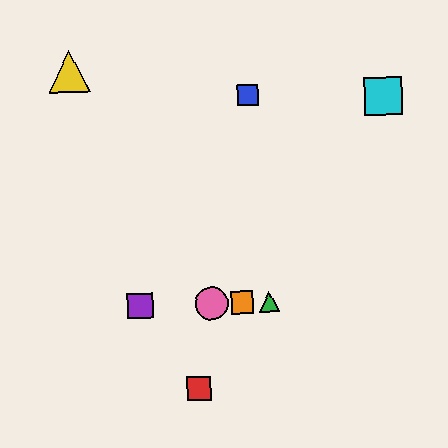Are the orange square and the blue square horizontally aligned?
No, the orange square is at y≈302 and the blue square is at y≈95.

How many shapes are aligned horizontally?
4 shapes (the green triangle, the purple square, the orange square, the pink circle) are aligned horizontally.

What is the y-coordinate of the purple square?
The purple square is at y≈306.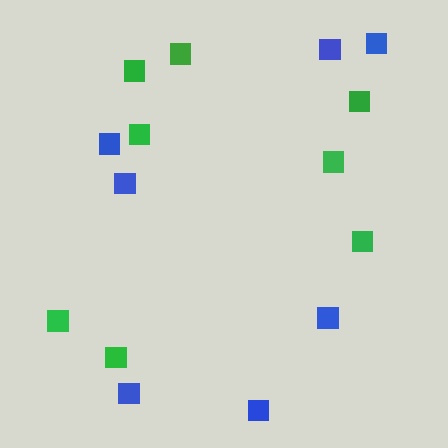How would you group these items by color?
There are 2 groups: one group of blue squares (7) and one group of green squares (8).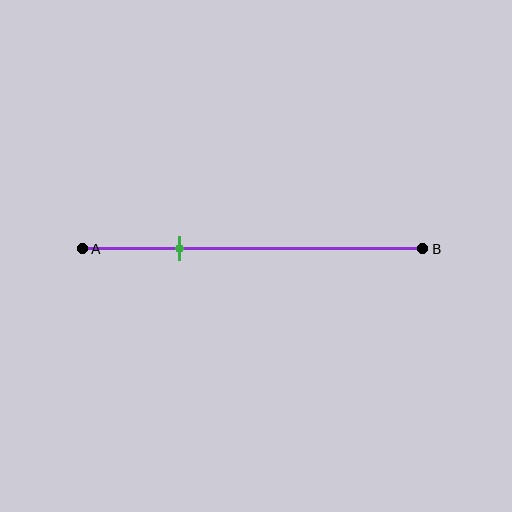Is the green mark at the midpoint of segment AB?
No, the mark is at about 30% from A, not at the 50% midpoint.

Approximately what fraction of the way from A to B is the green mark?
The green mark is approximately 30% of the way from A to B.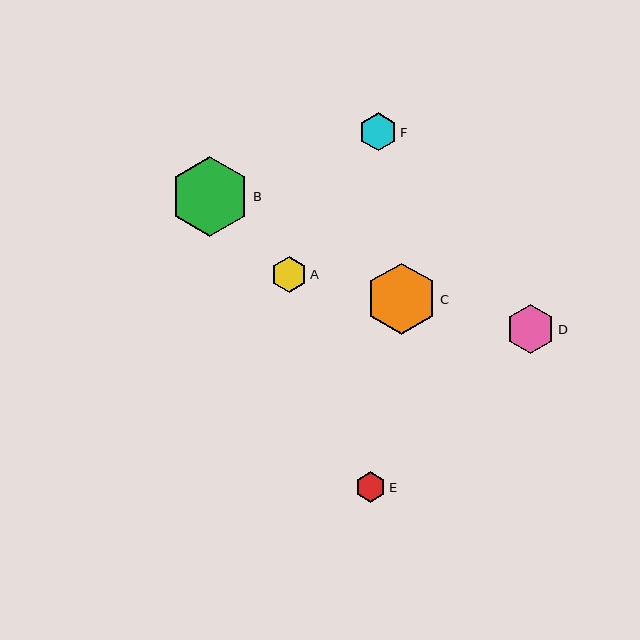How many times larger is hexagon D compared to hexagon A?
Hexagon D is approximately 1.4 times the size of hexagon A.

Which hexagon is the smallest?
Hexagon E is the smallest with a size of approximately 31 pixels.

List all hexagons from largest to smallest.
From largest to smallest: B, C, D, F, A, E.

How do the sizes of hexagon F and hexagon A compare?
Hexagon F and hexagon A are approximately the same size.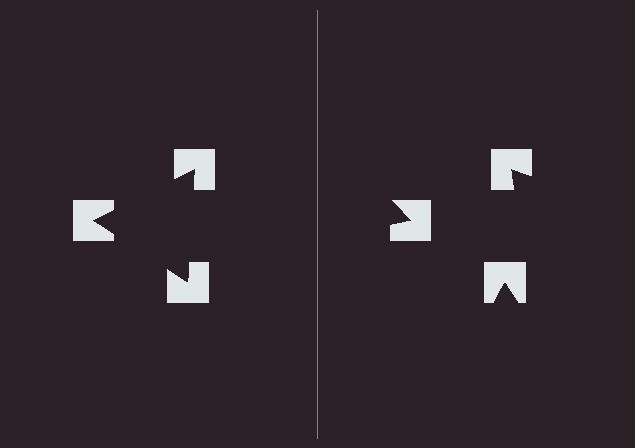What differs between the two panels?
The notched squares are positioned identically on both sides; only the wedge orientations differ. On the left they align to a triangle; on the right they are misaligned.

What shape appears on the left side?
An illusory triangle.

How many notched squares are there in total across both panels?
6 — 3 on each side.